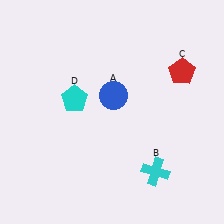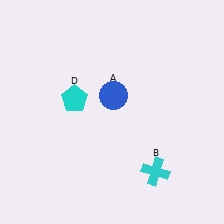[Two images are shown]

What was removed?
The red pentagon (C) was removed in Image 2.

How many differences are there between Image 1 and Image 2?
There is 1 difference between the two images.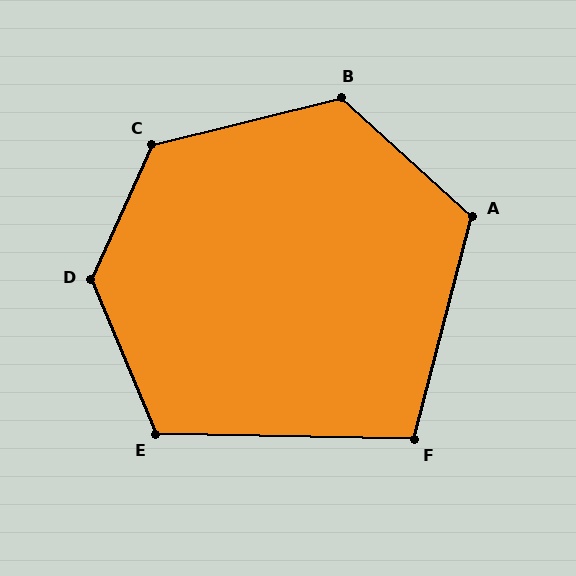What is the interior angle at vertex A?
Approximately 118 degrees (obtuse).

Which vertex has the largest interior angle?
D, at approximately 133 degrees.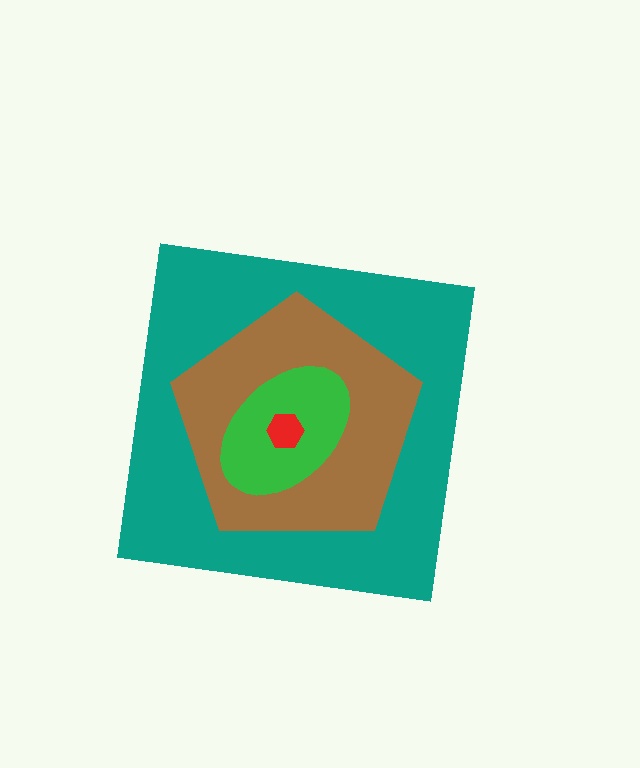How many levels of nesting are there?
4.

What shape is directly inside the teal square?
The brown pentagon.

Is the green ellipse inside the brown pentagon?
Yes.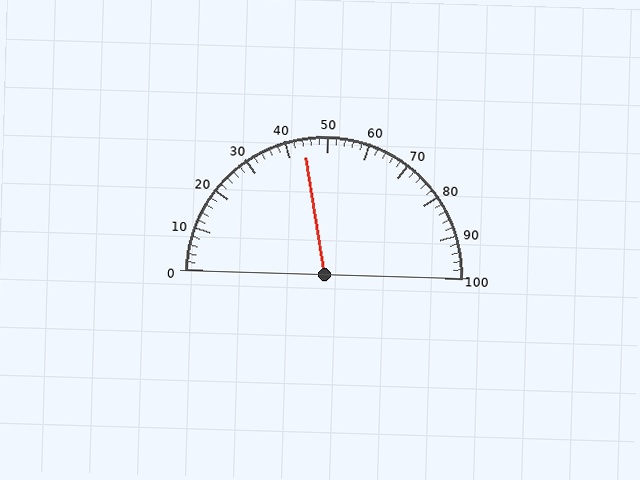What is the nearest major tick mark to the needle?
The nearest major tick mark is 40.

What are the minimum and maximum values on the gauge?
The gauge ranges from 0 to 100.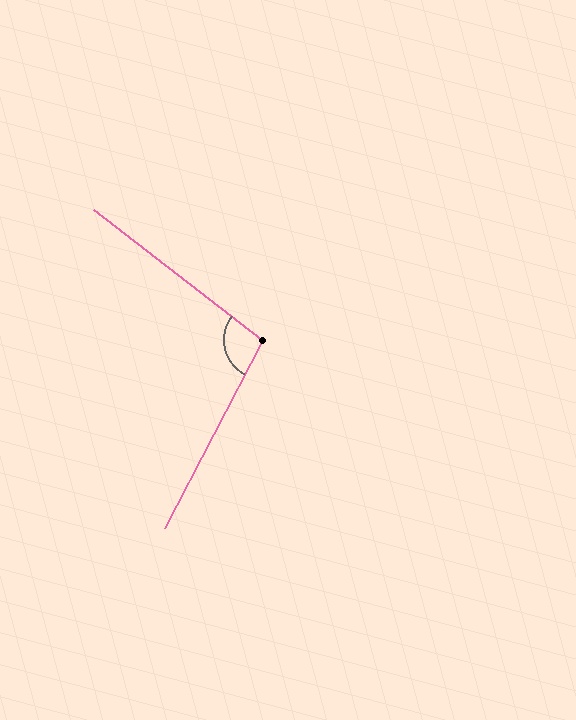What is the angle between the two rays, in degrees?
Approximately 100 degrees.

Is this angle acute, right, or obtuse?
It is obtuse.